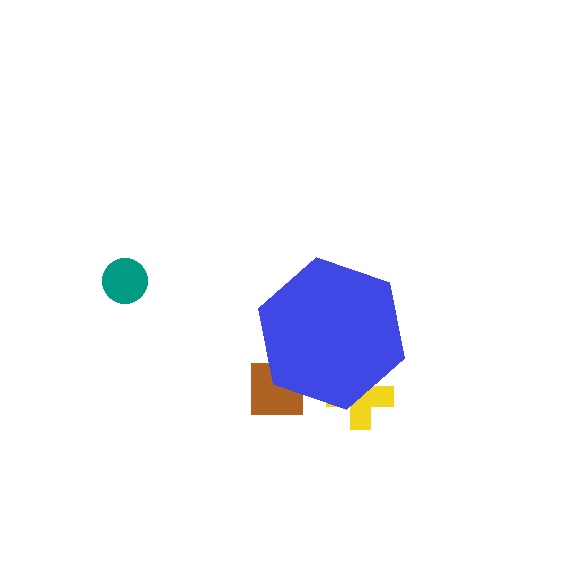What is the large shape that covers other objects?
A blue hexagon.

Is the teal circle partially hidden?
No, the teal circle is fully visible.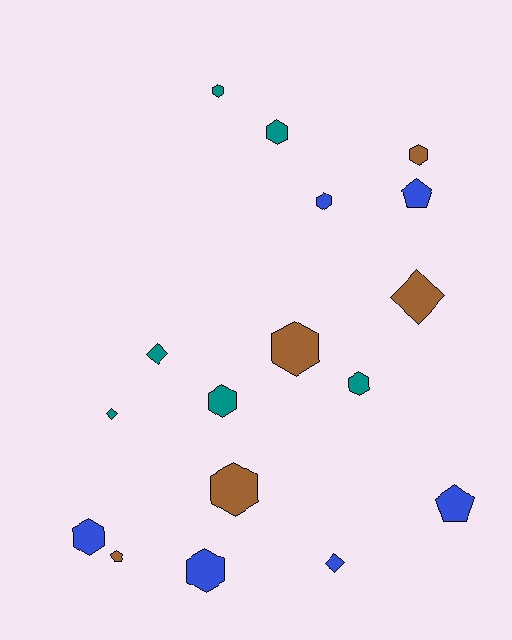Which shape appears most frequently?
Hexagon, with 10 objects.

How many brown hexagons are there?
There are 3 brown hexagons.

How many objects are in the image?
There are 17 objects.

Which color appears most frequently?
Teal, with 6 objects.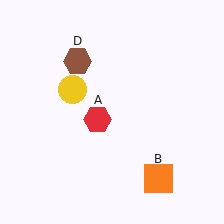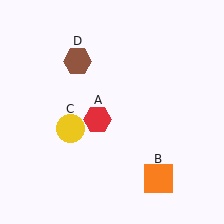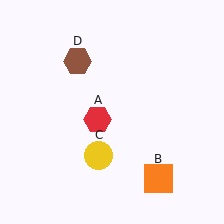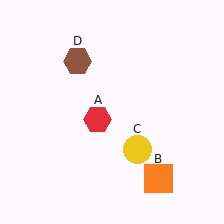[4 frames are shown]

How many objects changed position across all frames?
1 object changed position: yellow circle (object C).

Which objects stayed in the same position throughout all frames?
Red hexagon (object A) and orange square (object B) and brown hexagon (object D) remained stationary.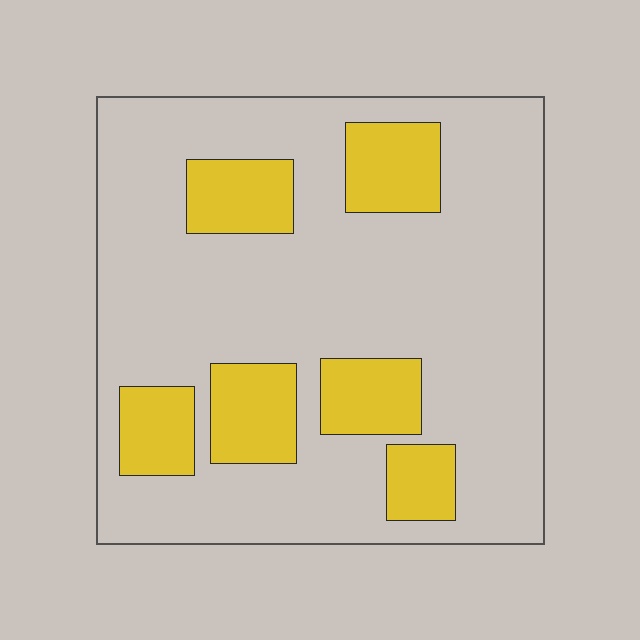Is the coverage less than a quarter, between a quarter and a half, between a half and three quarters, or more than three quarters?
Less than a quarter.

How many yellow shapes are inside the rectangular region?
6.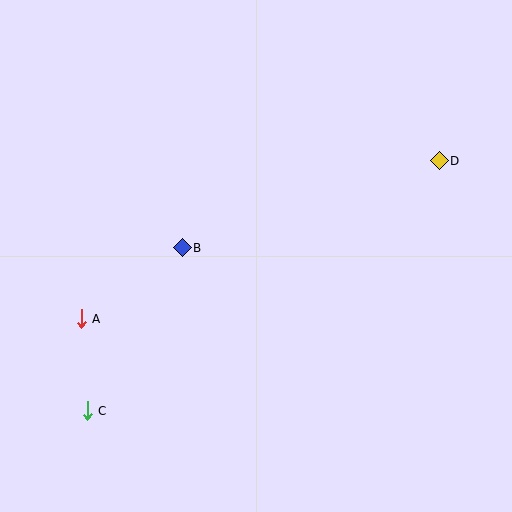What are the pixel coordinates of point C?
Point C is at (87, 411).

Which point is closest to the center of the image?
Point B at (182, 248) is closest to the center.